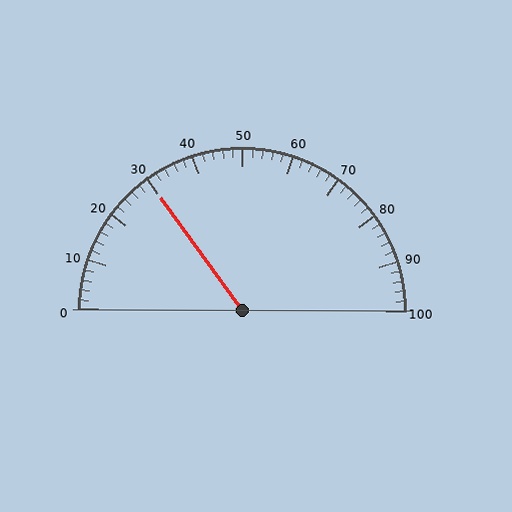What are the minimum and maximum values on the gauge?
The gauge ranges from 0 to 100.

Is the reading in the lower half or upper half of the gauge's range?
The reading is in the lower half of the range (0 to 100).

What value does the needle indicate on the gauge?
The needle indicates approximately 30.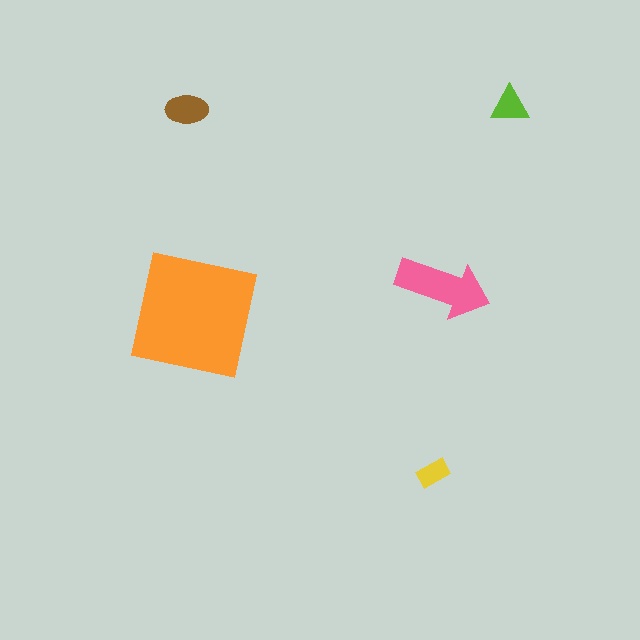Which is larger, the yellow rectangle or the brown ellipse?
The brown ellipse.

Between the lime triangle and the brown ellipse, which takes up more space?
The brown ellipse.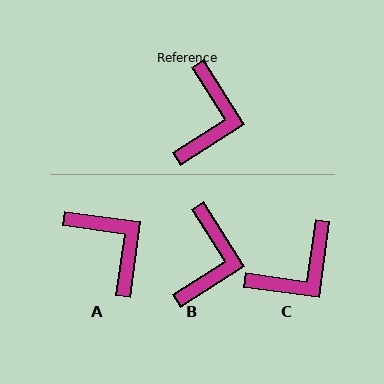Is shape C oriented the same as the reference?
No, it is off by about 40 degrees.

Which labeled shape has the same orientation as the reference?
B.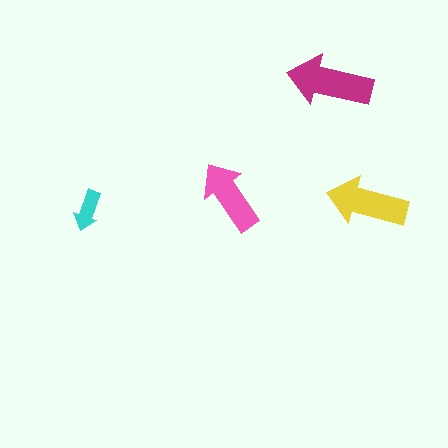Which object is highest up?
The magenta arrow is topmost.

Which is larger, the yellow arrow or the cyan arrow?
The yellow one.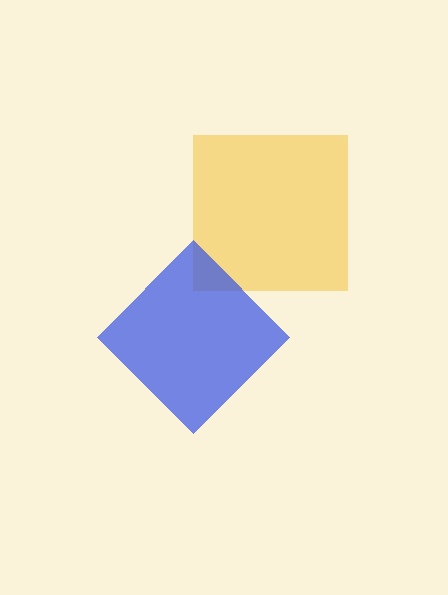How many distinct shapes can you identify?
There are 2 distinct shapes: a yellow square, a blue diamond.